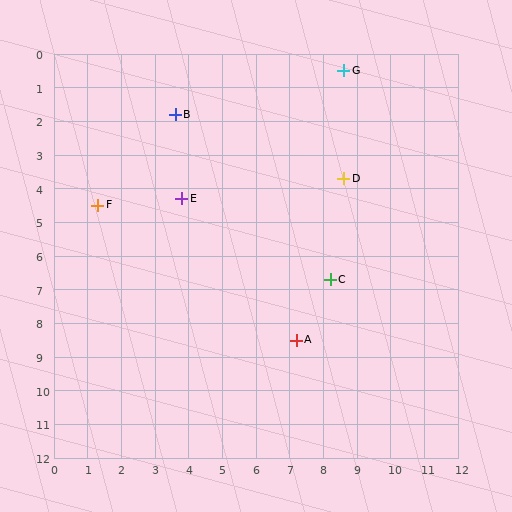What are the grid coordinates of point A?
Point A is at approximately (7.2, 8.5).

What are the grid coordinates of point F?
Point F is at approximately (1.3, 4.5).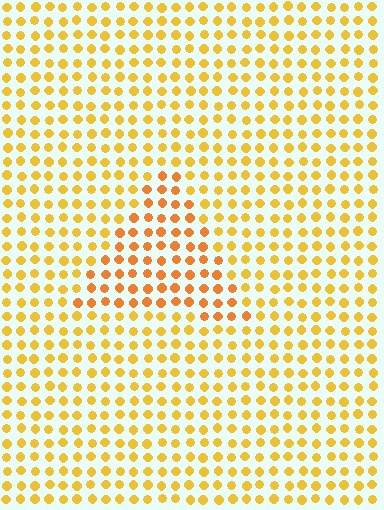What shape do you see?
I see a triangle.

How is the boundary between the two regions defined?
The boundary is defined purely by a slight shift in hue (about 21 degrees). Spacing, size, and orientation are identical on both sides.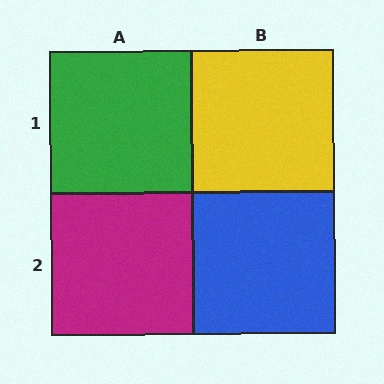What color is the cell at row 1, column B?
Yellow.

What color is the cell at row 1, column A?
Green.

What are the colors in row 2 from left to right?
Magenta, blue.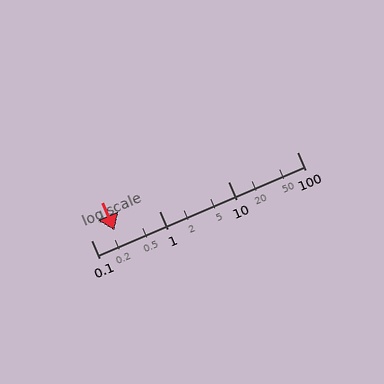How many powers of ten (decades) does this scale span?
The scale spans 3 decades, from 0.1 to 100.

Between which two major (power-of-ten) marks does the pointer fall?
The pointer is between 0.1 and 1.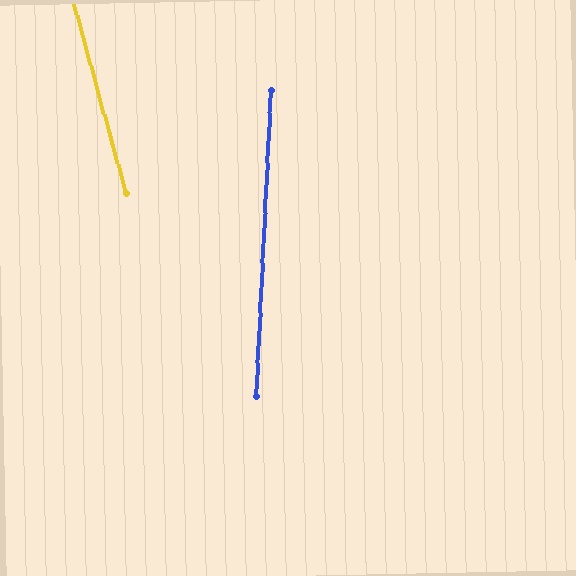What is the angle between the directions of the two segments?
Approximately 18 degrees.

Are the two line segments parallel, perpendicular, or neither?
Neither parallel nor perpendicular — they differ by about 18°.